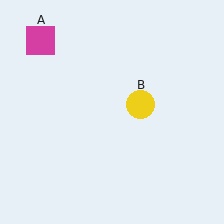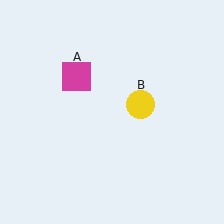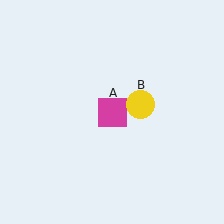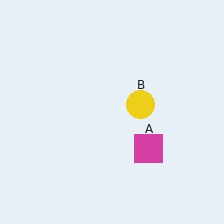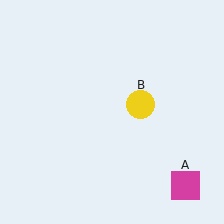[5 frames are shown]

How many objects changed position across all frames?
1 object changed position: magenta square (object A).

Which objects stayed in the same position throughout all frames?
Yellow circle (object B) remained stationary.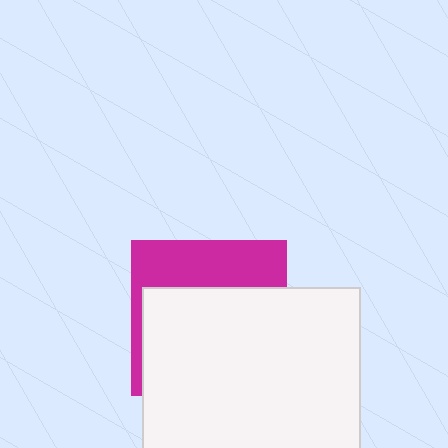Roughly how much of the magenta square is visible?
A small part of it is visible (roughly 35%).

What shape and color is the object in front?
The object in front is a white square.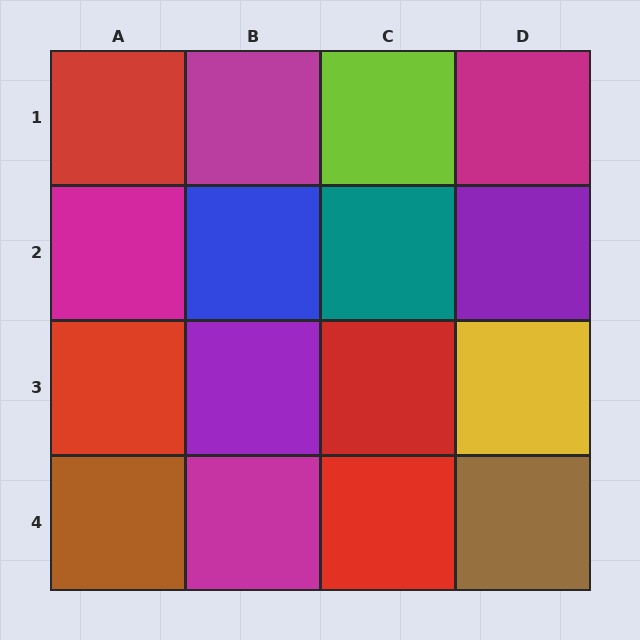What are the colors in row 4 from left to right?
Brown, magenta, red, brown.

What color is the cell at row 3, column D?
Yellow.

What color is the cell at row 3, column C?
Red.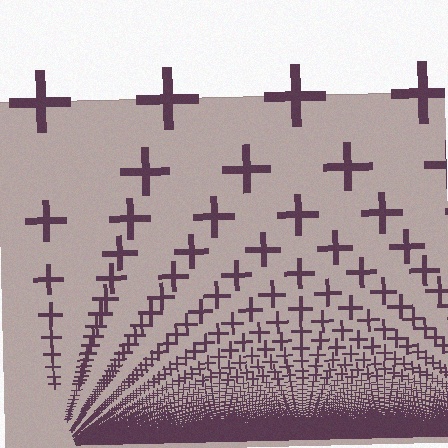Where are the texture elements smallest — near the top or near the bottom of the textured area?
Near the bottom.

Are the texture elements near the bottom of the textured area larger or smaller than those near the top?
Smaller. The gradient is inverted — elements near the bottom are smaller and denser.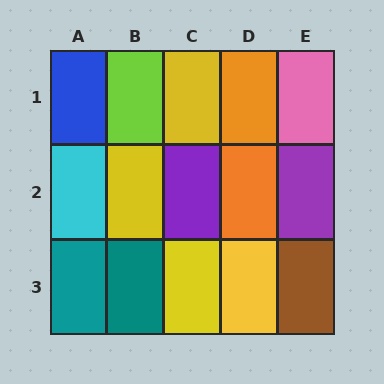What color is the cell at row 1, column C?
Yellow.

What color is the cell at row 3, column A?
Teal.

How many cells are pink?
1 cell is pink.